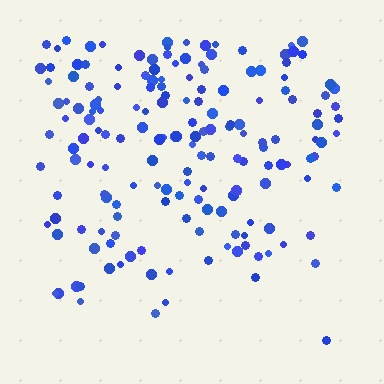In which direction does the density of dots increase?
From bottom to top, with the top side densest.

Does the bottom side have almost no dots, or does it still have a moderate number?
Still a moderate number, just noticeably fewer than the top.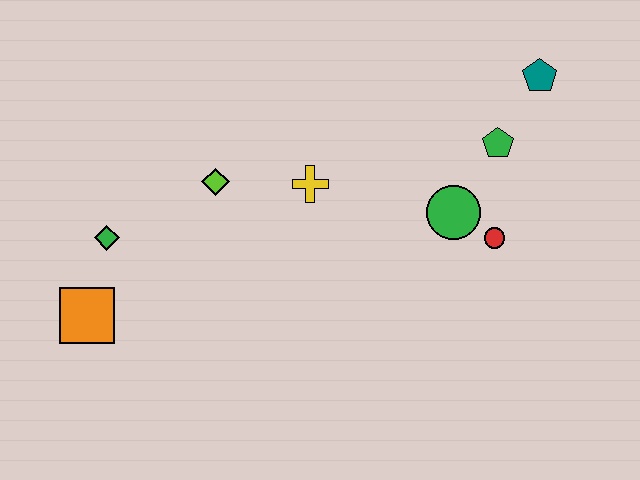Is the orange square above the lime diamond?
No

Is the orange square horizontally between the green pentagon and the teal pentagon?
No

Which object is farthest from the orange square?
The teal pentagon is farthest from the orange square.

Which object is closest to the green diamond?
The orange square is closest to the green diamond.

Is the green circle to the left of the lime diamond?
No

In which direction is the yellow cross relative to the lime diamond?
The yellow cross is to the right of the lime diamond.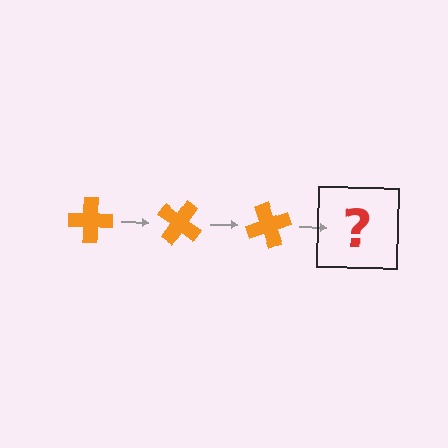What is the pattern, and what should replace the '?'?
The pattern is that the cross rotates 35 degrees each step. The '?' should be an orange cross rotated 105 degrees.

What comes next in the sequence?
The next element should be an orange cross rotated 105 degrees.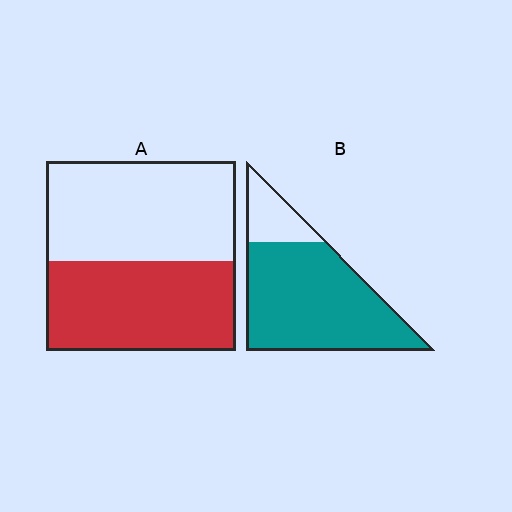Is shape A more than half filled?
Roughly half.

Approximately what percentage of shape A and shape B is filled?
A is approximately 45% and B is approximately 80%.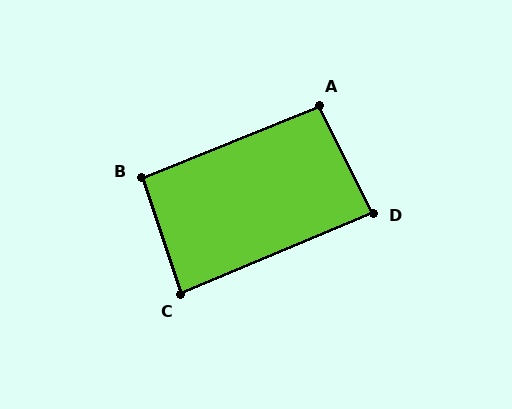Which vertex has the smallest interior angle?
C, at approximately 86 degrees.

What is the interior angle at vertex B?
Approximately 94 degrees (approximately right).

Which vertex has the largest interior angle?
A, at approximately 94 degrees.